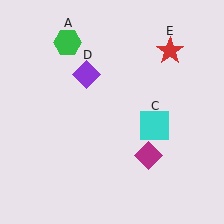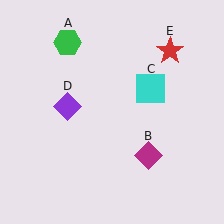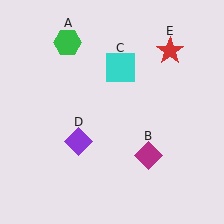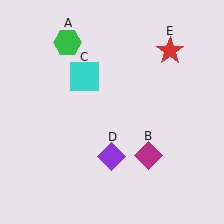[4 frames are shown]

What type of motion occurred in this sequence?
The cyan square (object C), purple diamond (object D) rotated counterclockwise around the center of the scene.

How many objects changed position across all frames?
2 objects changed position: cyan square (object C), purple diamond (object D).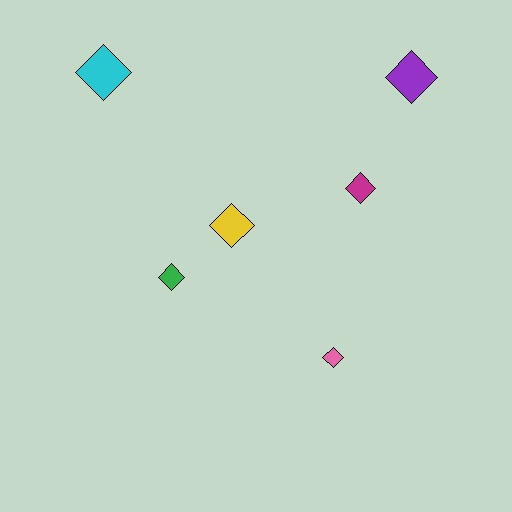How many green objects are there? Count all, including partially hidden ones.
There is 1 green object.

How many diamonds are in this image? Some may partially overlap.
There are 6 diamonds.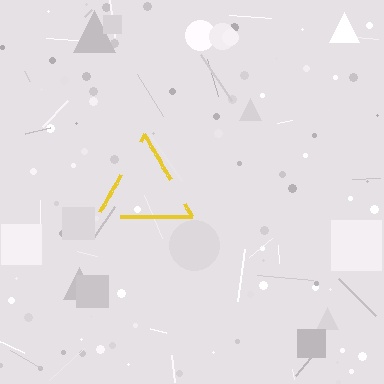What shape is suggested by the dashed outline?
The dashed outline suggests a triangle.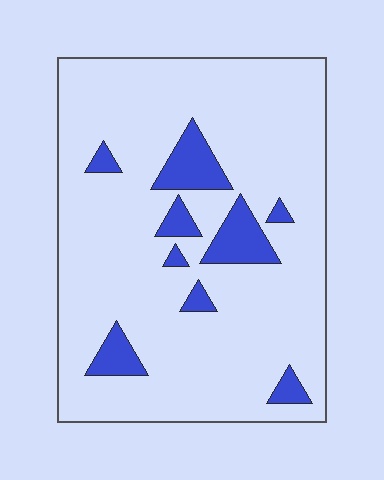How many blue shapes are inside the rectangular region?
9.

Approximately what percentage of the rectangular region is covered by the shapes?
Approximately 10%.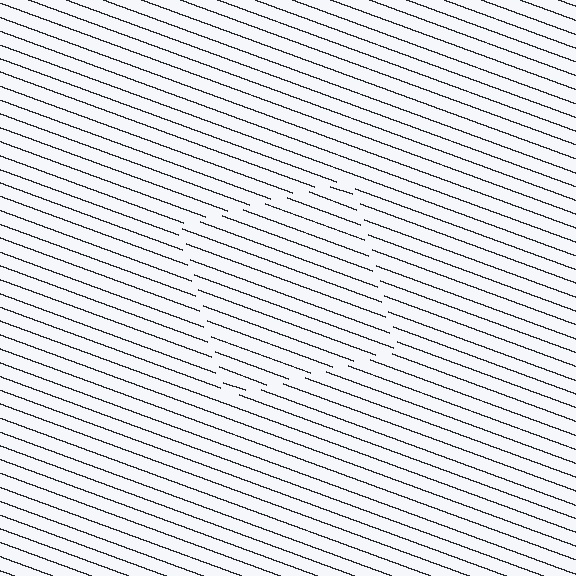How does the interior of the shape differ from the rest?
The interior of the shape contains the same grating, shifted by half a period — the contour is defined by the phase discontinuity where line-ends from the inner and outer gratings abut.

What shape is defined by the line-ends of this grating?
An illusory square. The interior of the shape contains the same grating, shifted by half a period — the contour is defined by the phase discontinuity where line-ends from the inner and outer gratings abut.